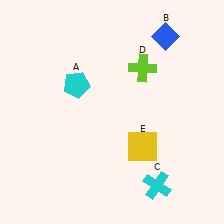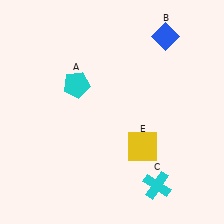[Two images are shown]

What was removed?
The lime cross (D) was removed in Image 2.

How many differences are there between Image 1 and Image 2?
There is 1 difference between the two images.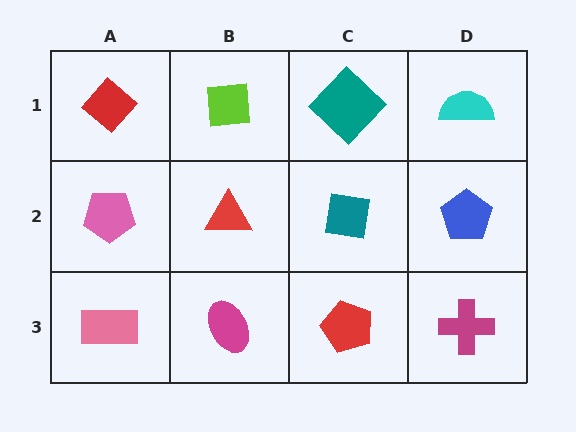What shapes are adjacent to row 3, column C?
A teal square (row 2, column C), a magenta ellipse (row 3, column B), a magenta cross (row 3, column D).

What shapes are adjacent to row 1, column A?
A pink pentagon (row 2, column A), a lime square (row 1, column B).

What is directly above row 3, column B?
A red triangle.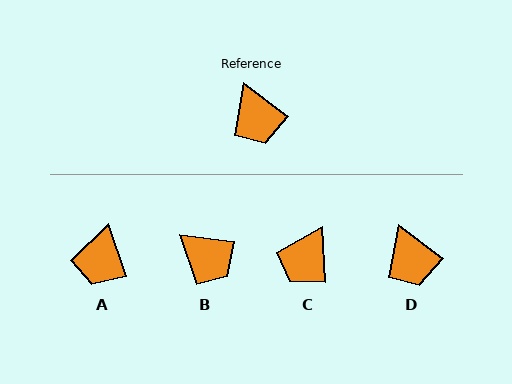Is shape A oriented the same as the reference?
No, it is off by about 35 degrees.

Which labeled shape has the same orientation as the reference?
D.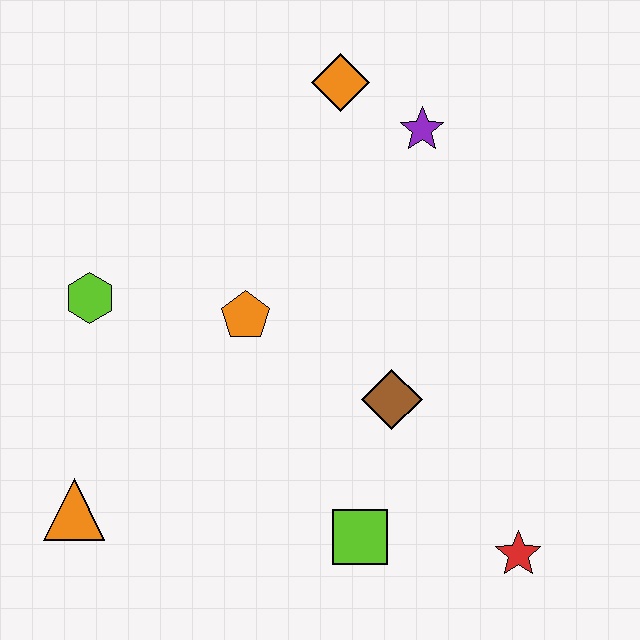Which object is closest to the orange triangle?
The lime hexagon is closest to the orange triangle.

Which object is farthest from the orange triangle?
The purple star is farthest from the orange triangle.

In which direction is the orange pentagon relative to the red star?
The orange pentagon is to the left of the red star.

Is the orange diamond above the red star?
Yes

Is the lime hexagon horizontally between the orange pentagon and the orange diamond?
No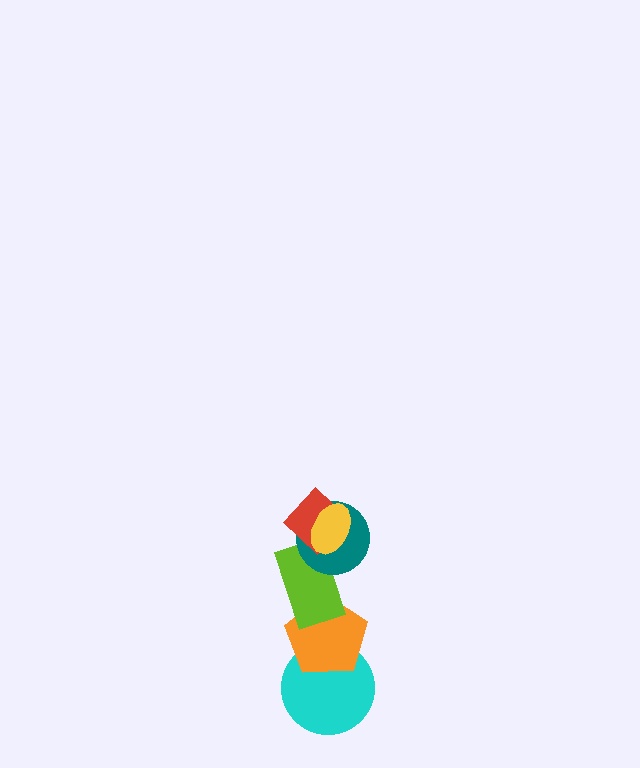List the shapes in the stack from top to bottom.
From top to bottom: the yellow ellipse, the red diamond, the teal circle, the lime rectangle, the orange pentagon, the cyan circle.